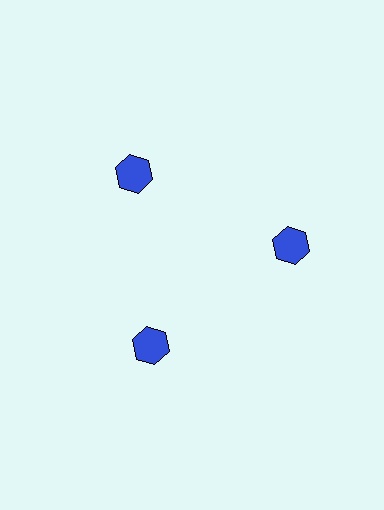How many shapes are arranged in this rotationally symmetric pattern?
There are 3 shapes, arranged in 3 groups of 1.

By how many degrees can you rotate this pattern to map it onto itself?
The pattern maps onto itself every 120 degrees of rotation.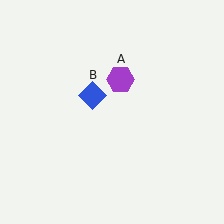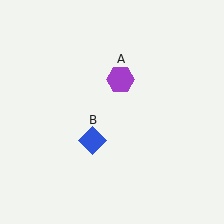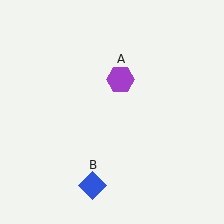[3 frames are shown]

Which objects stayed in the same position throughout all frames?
Purple hexagon (object A) remained stationary.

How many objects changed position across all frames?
1 object changed position: blue diamond (object B).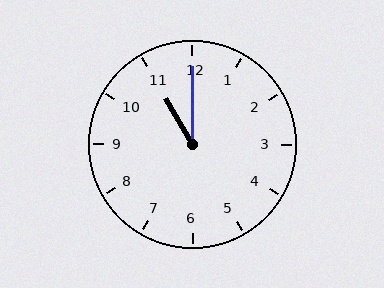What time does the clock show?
11:00.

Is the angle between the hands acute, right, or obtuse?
It is acute.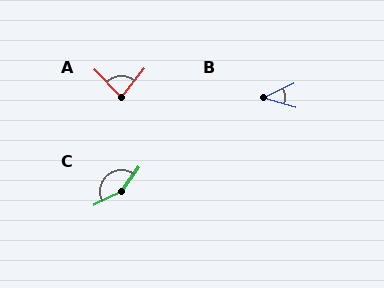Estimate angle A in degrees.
Approximately 83 degrees.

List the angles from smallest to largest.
B (42°), A (83°), C (152°).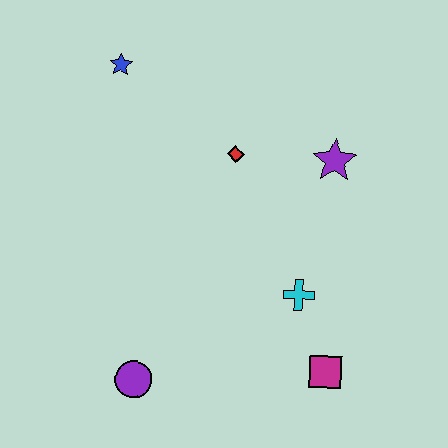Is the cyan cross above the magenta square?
Yes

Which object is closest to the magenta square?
The cyan cross is closest to the magenta square.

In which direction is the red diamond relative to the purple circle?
The red diamond is above the purple circle.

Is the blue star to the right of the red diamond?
No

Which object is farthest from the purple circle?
The blue star is farthest from the purple circle.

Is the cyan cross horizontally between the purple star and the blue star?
Yes